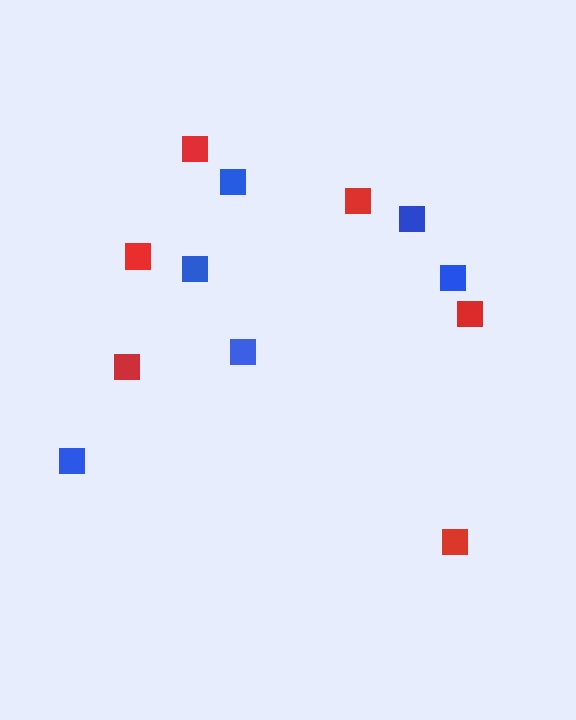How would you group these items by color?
There are 2 groups: one group of blue squares (6) and one group of red squares (6).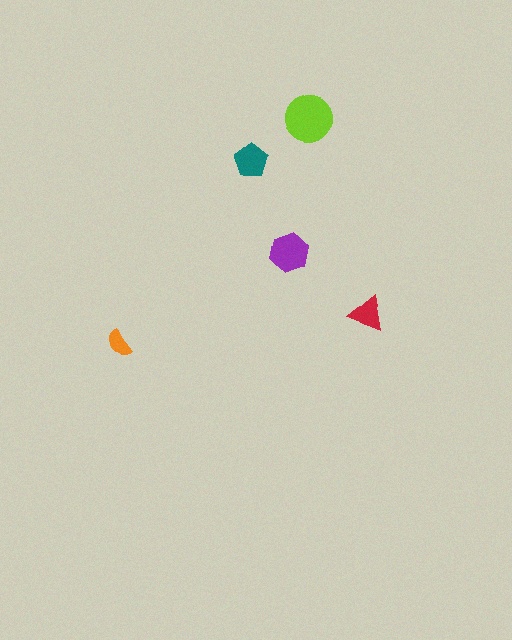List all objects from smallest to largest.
The orange semicircle, the red triangle, the teal pentagon, the purple hexagon, the lime circle.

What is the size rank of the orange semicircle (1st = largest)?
5th.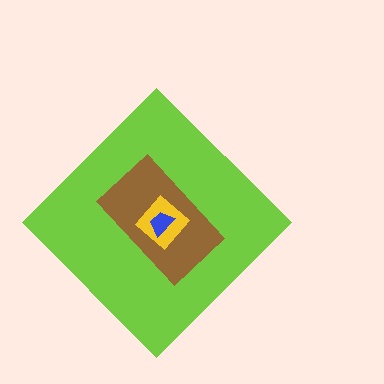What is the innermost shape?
The blue trapezoid.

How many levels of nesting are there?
4.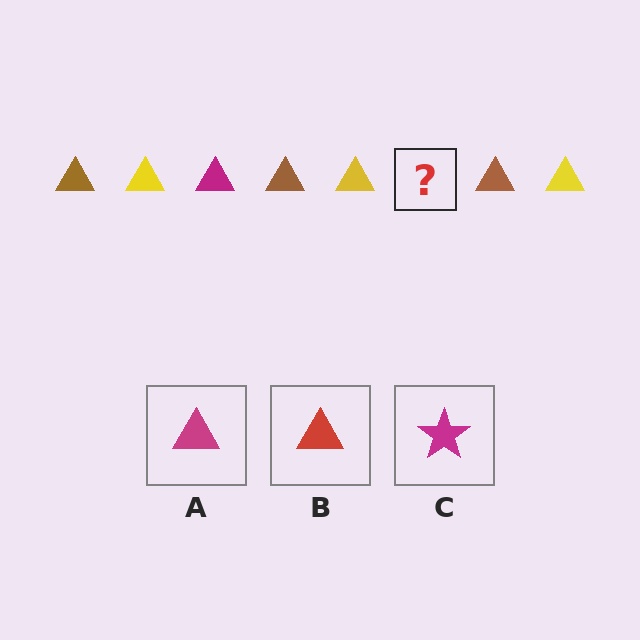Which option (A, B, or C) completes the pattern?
A.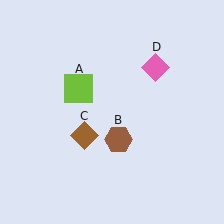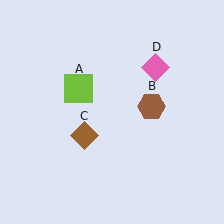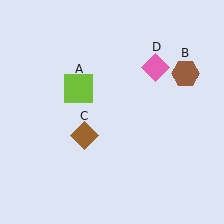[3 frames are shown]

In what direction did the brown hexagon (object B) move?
The brown hexagon (object B) moved up and to the right.